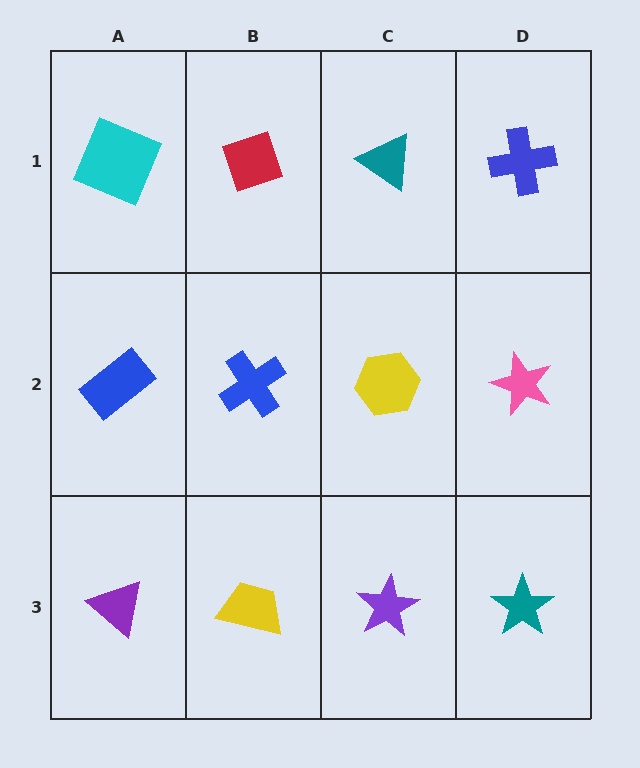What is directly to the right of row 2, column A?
A blue cross.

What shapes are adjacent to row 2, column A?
A cyan square (row 1, column A), a purple triangle (row 3, column A), a blue cross (row 2, column B).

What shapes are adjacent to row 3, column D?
A pink star (row 2, column D), a purple star (row 3, column C).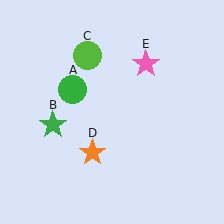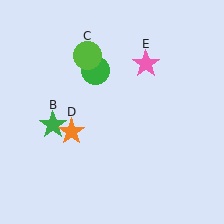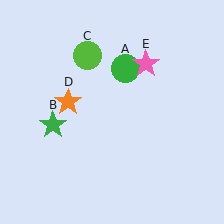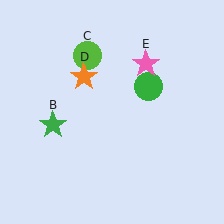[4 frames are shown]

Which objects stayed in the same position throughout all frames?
Green star (object B) and lime circle (object C) and pink star (object E) remained stationary.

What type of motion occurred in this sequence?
The green circle (object A), orange star (object D) rotated clockwise around the center of the scene.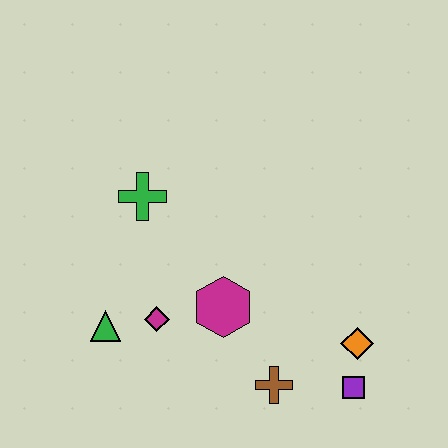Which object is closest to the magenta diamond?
The green triangle is closest to the magenta diamond.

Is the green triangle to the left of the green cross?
Yes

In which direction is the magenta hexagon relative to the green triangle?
The magenta hexagon is to the right of the green triangle.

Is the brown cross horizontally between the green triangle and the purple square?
Yes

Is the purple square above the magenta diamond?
No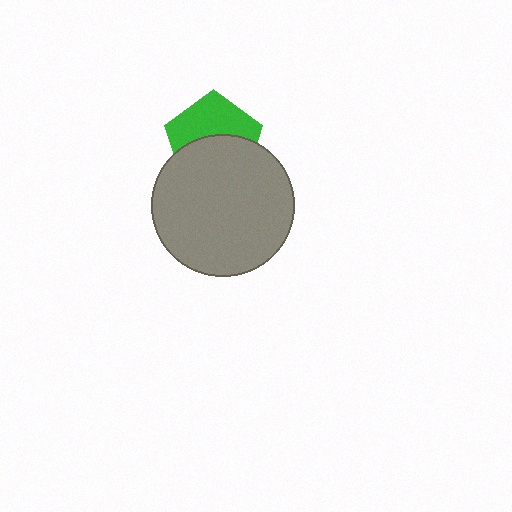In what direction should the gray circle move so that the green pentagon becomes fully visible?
The gray circle should move down. That is the shortest direction to clear the overlap and leave the green pentagon fully visible.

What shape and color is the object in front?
The object in front is a gray circle.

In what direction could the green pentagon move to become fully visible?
The green pentagon could move up. That would shift it out from behind the gray circle entirely.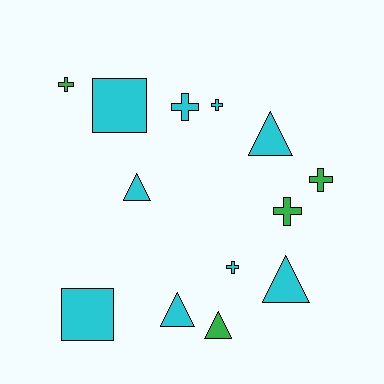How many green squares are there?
There are no green squares.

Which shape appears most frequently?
Cross, with 6 objects.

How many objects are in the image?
There are 13 objects.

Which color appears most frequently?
Cyan, with 9 objects.